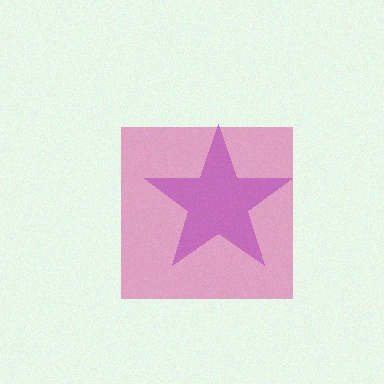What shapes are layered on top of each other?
The layered shapes are: a purple star, a magenta square.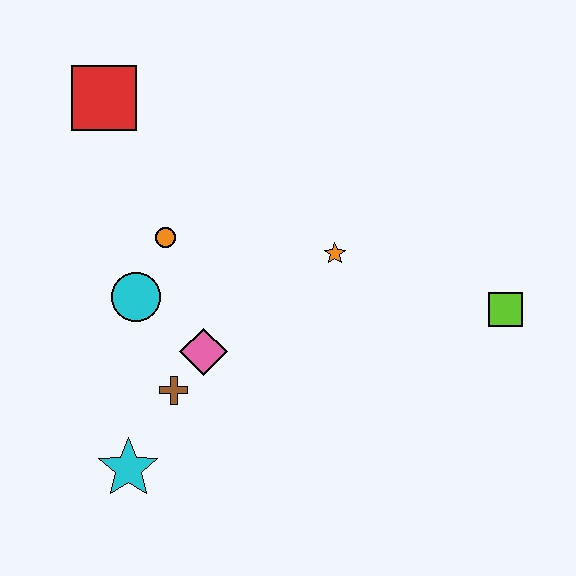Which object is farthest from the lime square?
The red square is farthest from the lime square.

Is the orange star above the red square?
No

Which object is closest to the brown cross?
The pink diamond is closest to the brown cross.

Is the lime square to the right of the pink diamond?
Yes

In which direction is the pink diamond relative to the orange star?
The pink diamond is to the left of the orange star.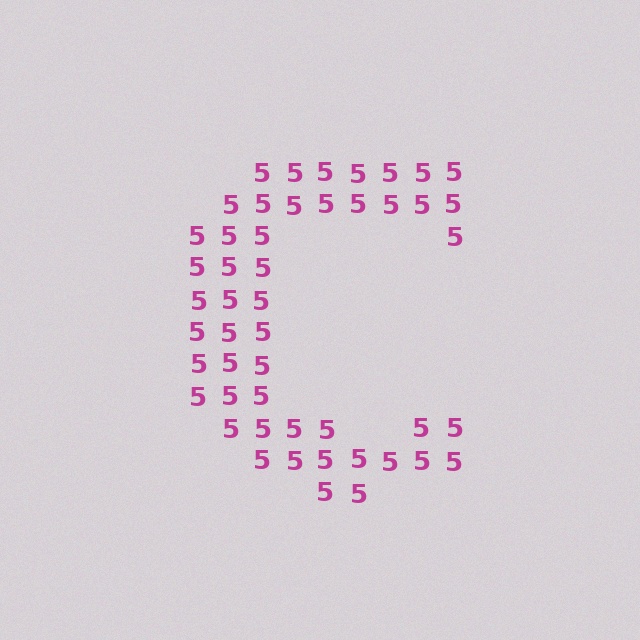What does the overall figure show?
The overall figure shows the letter C.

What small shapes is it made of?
It is made of small digit 5's.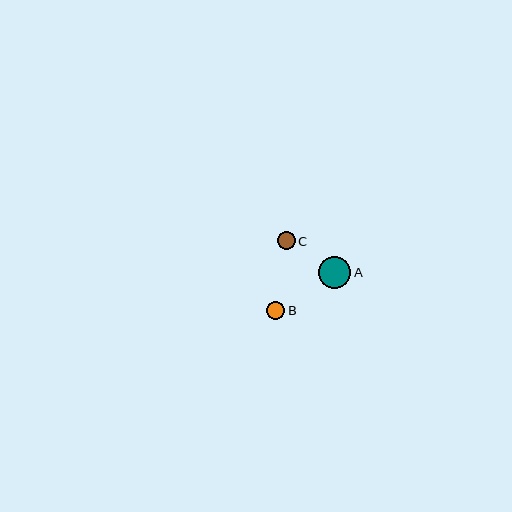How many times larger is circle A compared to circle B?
Circle A is approximately 1.8 times the size of circle B.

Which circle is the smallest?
Circle B is the smallest with a size of approximately 18 pixels.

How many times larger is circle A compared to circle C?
Circle A is approximately 1.8 times the size of circle C.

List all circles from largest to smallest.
From largest to smallest: A, C, B.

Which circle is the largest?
Circle A is the largest with a size of approximately 32 pixels.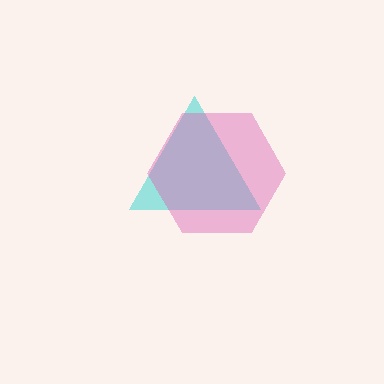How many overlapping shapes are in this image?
There are 2 overlapping shapes in the image.